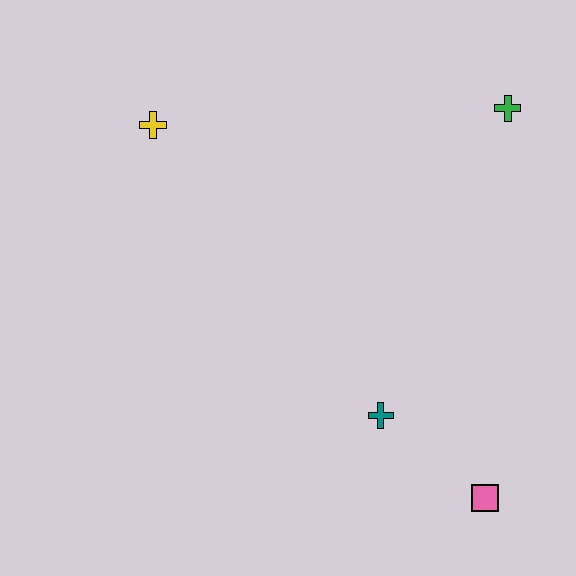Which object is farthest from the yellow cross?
The pink square is farthest from the yellow cross.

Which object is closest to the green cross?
The teal cross is closest to the green cross.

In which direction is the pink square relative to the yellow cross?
The pink square is below the yellow cross.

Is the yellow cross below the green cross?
Yes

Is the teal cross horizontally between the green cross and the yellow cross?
Yes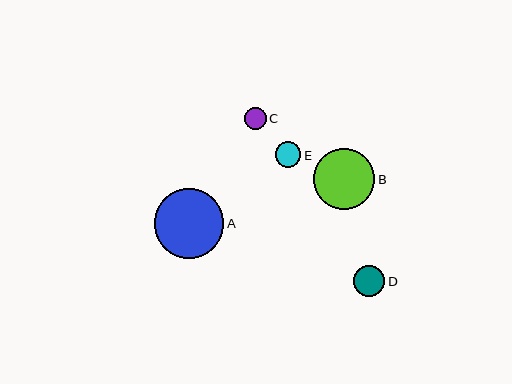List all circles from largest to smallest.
From largest to smallest: A, B, D, E, C.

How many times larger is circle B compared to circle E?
Circle B is approximately 2.4 times the size of circle E.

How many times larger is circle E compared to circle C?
Circle E is approximately 1.2 times the size of circle C.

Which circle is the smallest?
Circle C is the smallest with a size of approximately 21 pixels.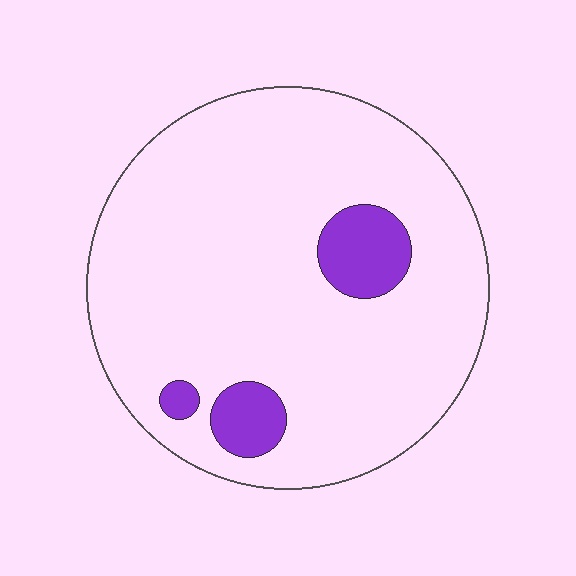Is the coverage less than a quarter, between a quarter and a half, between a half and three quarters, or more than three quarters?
Less than a quarter.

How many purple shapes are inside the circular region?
3.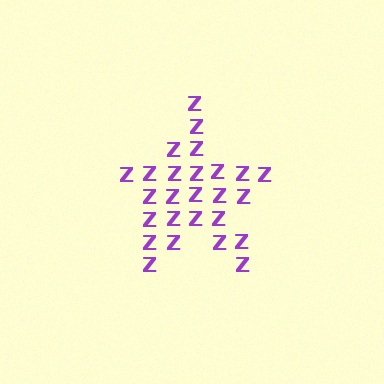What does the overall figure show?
The overall figure shows a star.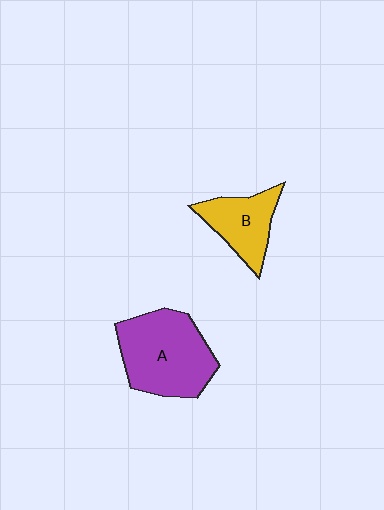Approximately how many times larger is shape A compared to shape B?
Approximately 1.7 times.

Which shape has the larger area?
Shape A (purple).